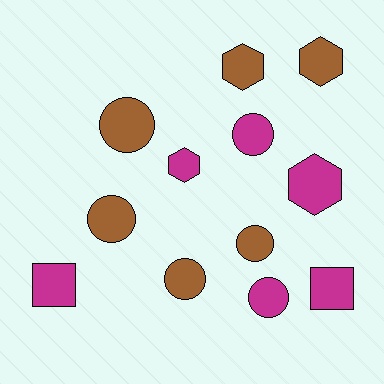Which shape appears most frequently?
Circle, with 6 objects.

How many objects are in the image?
There are 12 objects.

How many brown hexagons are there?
There are 2 brown hexagons.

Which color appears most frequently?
Magenta, with 6 objects.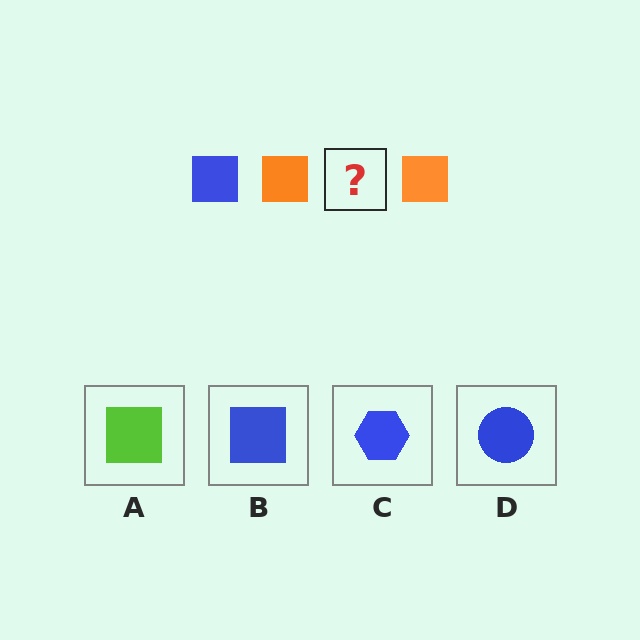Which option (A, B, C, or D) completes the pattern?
B.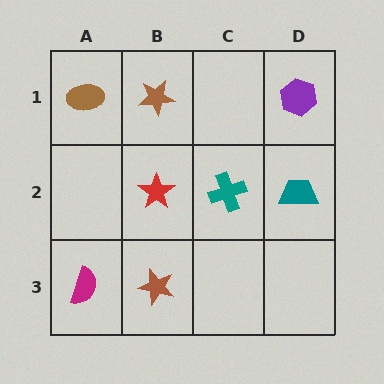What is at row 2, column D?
A teal trapezoid.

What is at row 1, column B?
A brown star.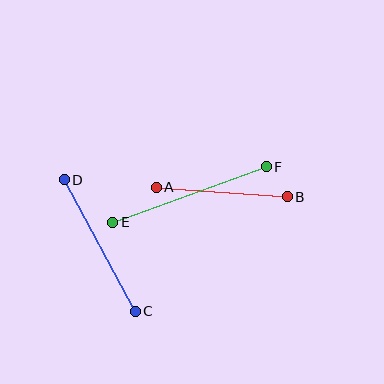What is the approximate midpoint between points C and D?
The midpoint is at approximately (100, 245) pixels.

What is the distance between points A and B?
The distance is approximately 131 pixels.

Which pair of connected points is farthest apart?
Points E and F are farthest apart.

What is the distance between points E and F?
The distance is approximately 163 pixels.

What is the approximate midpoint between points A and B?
The midpoint is at approximately (222, 192) pixels.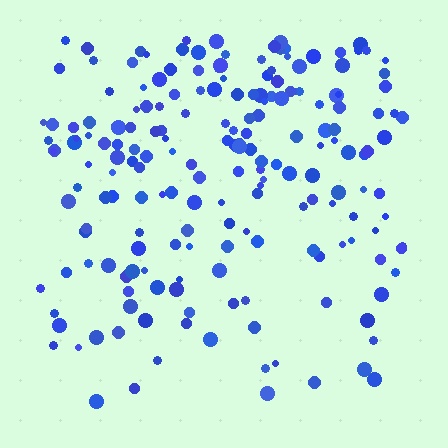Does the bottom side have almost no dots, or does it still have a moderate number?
Still a moderate number, just noticeably fewer than the top.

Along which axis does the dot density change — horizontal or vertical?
Vertical.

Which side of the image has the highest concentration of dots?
The top.